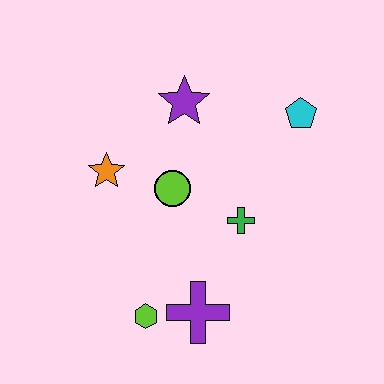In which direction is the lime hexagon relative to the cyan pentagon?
The lime hexagon is below the cyan pentagon.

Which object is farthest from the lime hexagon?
The cyan pentagon is farthest from the lime hexagon.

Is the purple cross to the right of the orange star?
Yes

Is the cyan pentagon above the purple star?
No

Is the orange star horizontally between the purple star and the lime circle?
No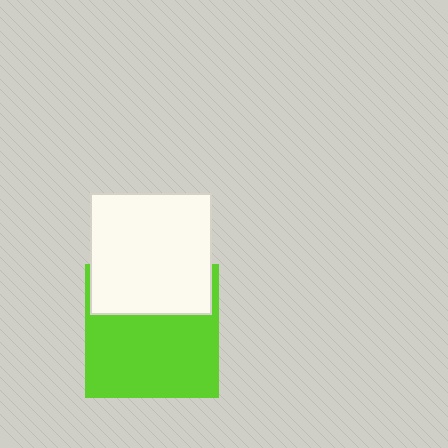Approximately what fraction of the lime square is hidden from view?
Roughly 35% of the lime square is hidden behind the white square.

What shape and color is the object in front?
The object in front is a white square.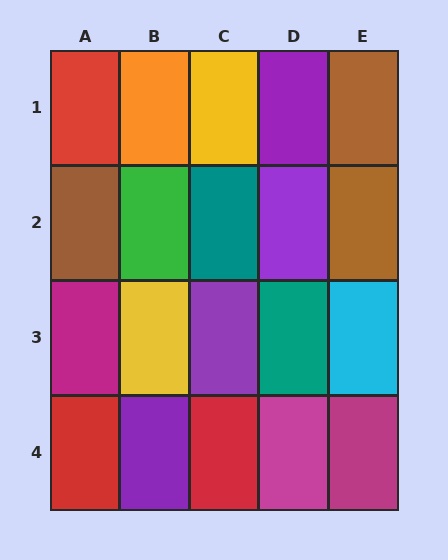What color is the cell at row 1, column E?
Brown.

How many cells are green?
1 cell is green.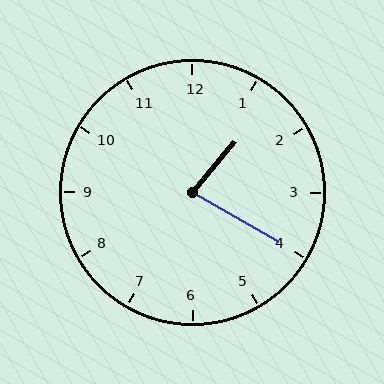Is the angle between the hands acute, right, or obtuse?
It is acute.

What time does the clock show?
1:20.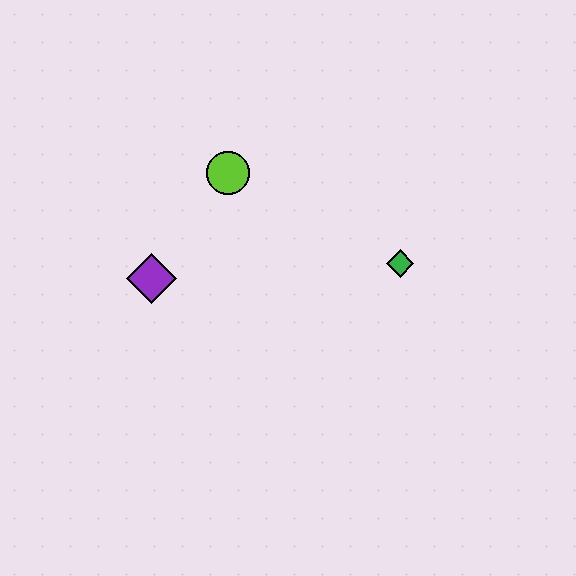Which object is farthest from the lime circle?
The green diamond is farthest from the lime circle.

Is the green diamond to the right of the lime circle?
Yes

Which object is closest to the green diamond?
The lime circle is closest to the green diamond.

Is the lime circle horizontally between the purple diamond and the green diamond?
Yes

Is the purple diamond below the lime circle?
Yes